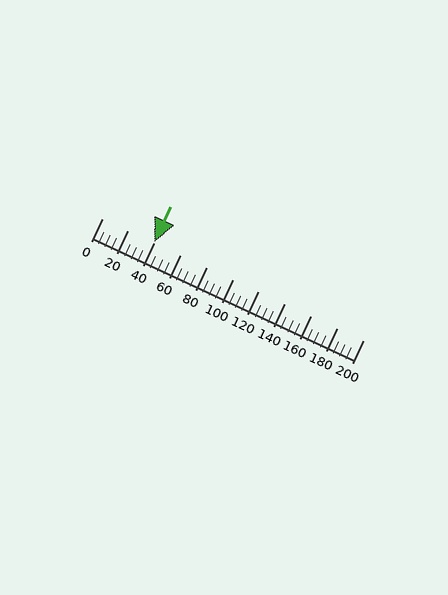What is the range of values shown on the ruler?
The ruler shows values from 0 to 200.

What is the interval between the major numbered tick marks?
The major tick marks are spaced 20 units apart.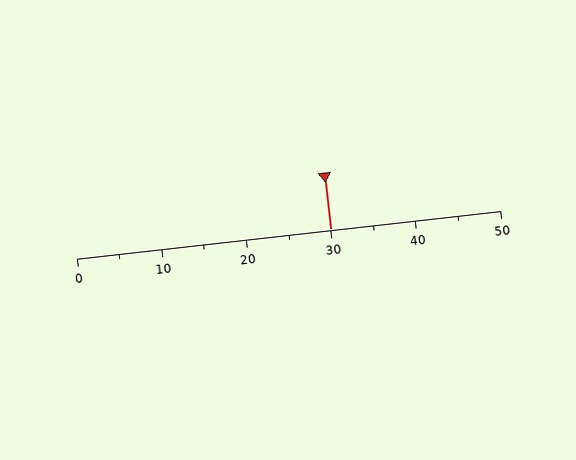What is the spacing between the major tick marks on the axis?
The major ticks are spaced 10 apart.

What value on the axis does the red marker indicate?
The marker indicates approximately 30.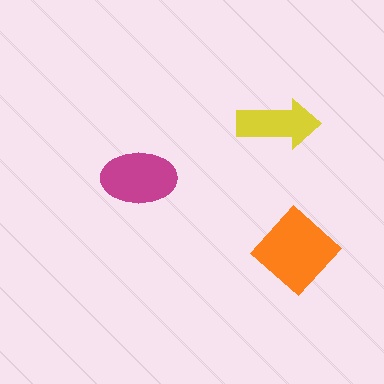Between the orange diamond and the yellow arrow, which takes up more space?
The orange diamond.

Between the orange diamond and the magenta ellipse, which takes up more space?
The orange diamond.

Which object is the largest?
The orange diamond.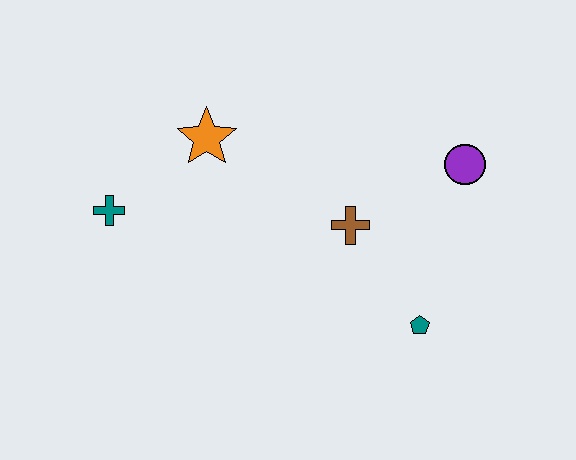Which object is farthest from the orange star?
The teal pentagon is farthest from the orange star.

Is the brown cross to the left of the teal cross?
No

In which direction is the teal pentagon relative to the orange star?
The teal pentagon is to the right of the orange star.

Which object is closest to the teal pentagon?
The brown cross is closest to the teal pentagon.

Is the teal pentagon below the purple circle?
Yes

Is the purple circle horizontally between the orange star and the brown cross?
No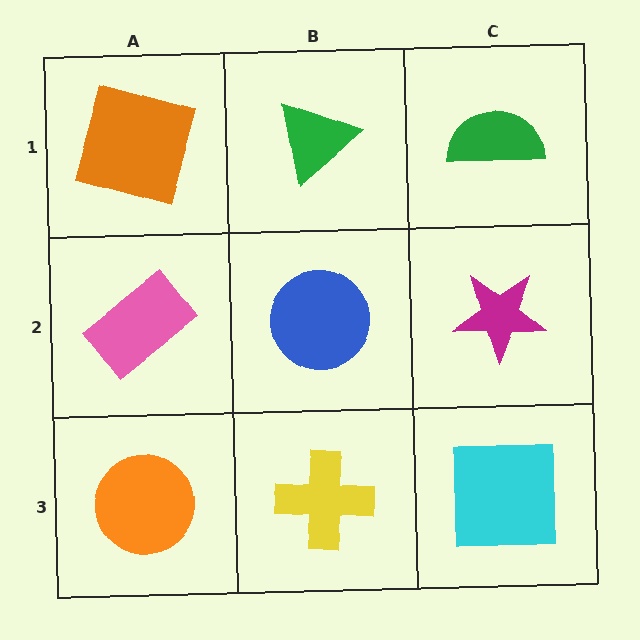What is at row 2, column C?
A magenta star.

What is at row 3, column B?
A yellow cross.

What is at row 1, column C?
A green semicircle.